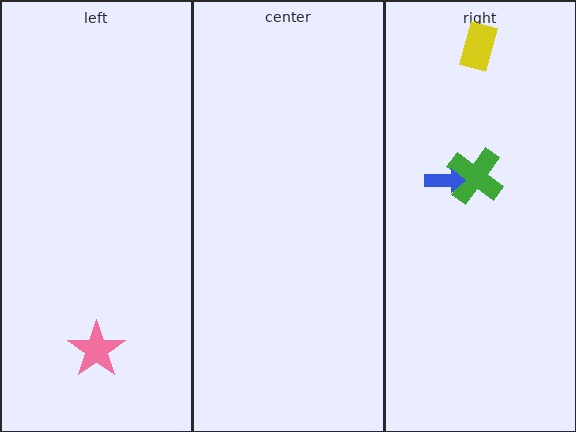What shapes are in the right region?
The green cross, the yellow rectangle, the blue arrow.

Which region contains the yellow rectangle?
The right region.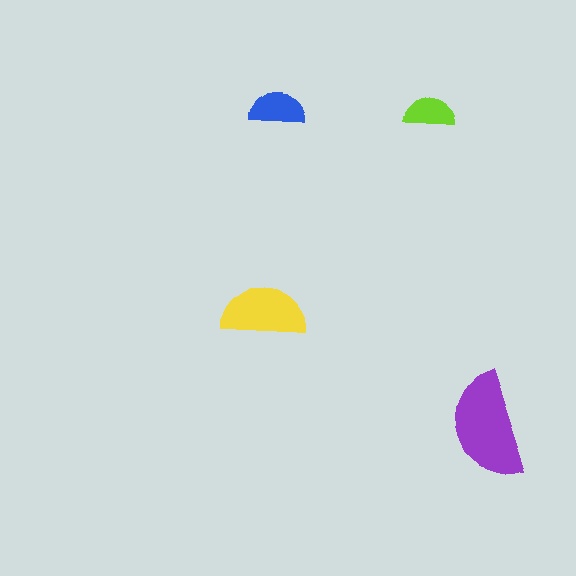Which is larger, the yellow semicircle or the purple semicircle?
The purple one.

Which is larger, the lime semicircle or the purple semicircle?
The purple one.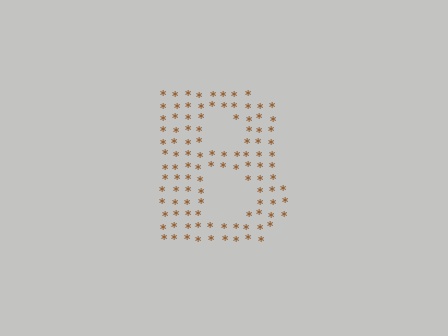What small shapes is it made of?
It is made of small asterisks.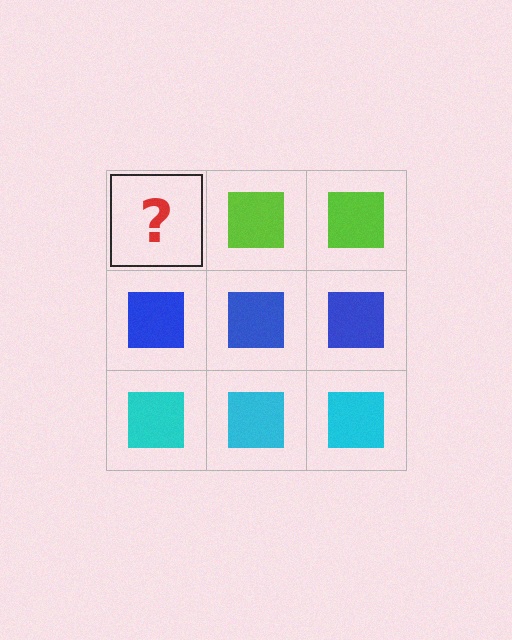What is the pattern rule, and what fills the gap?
The rule is that each row has a consistent color. The gap should be filled with a lime square.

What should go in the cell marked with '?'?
The missing cell should contain a lime square.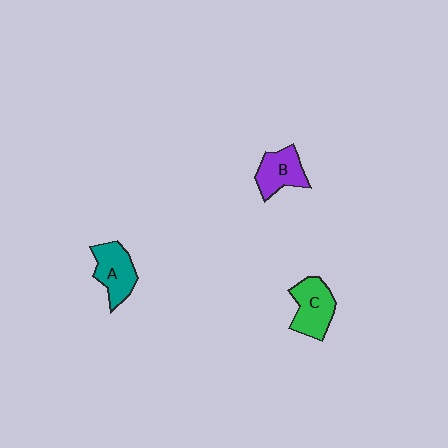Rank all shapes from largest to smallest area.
From largest to smallest: C (green), A (teal), B (purple).